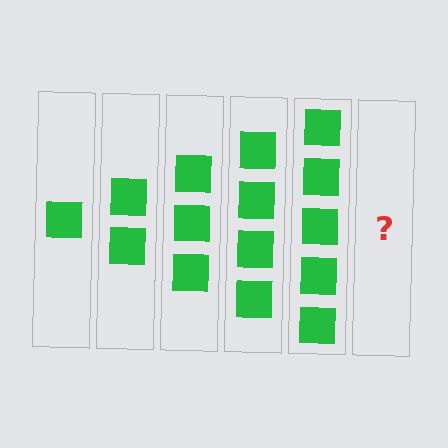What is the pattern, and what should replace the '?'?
The pattern is that each step adds one more square. The '?' should be 6 squares.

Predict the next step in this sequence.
The next step is 6 squares.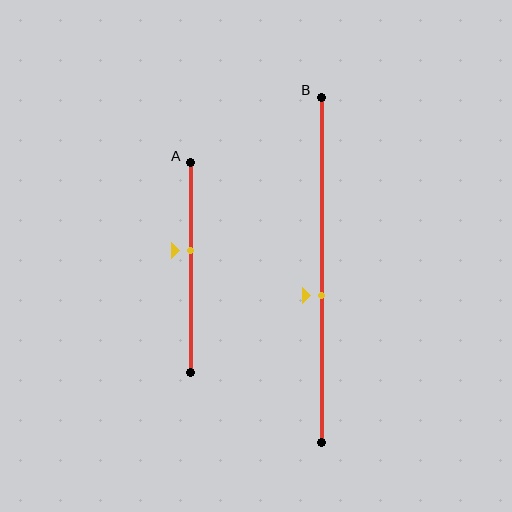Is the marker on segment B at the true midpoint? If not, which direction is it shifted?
No, the marker on segment B is shifted downward by about 7% of the segment length.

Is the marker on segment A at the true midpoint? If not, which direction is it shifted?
No, the marker on segment A is shifted upward by about 8% of the segment length.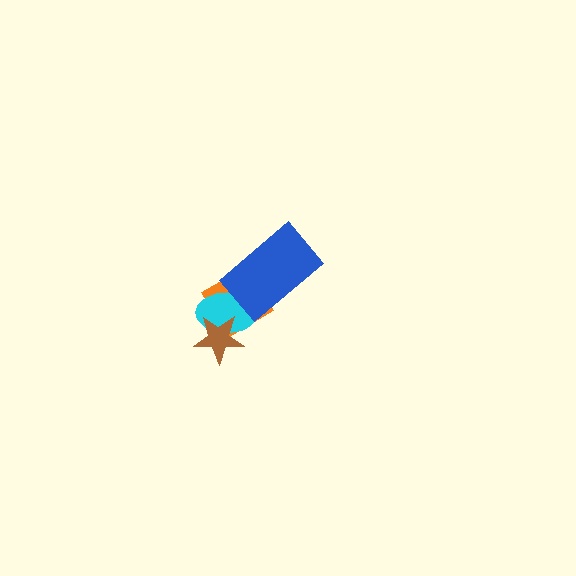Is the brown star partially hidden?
No, no other shape covers it.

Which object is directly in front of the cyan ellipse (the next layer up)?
The blue rectangle is directly in front of the cyan ellipse.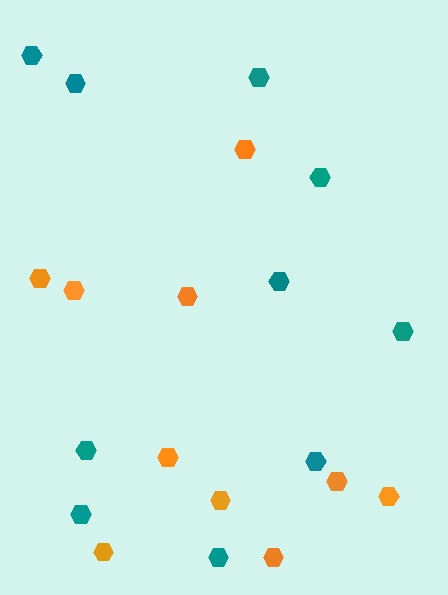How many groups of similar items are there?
There are 2 groups: one group of orange hexagons (10) and one group of teal hexagons (10).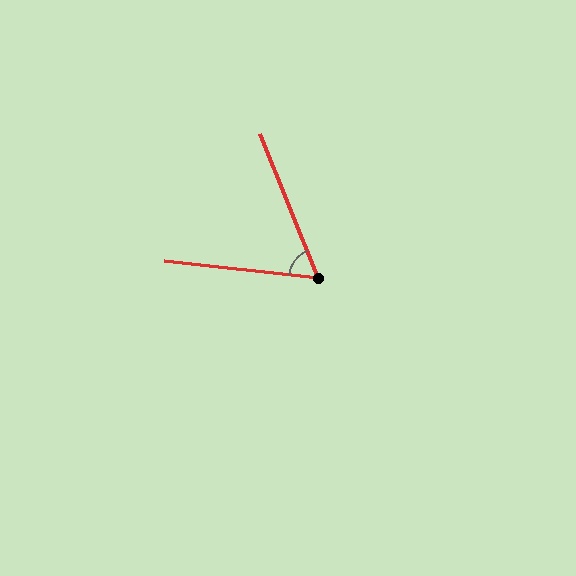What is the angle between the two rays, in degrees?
Approximately 62 degrees.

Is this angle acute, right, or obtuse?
It is acute.